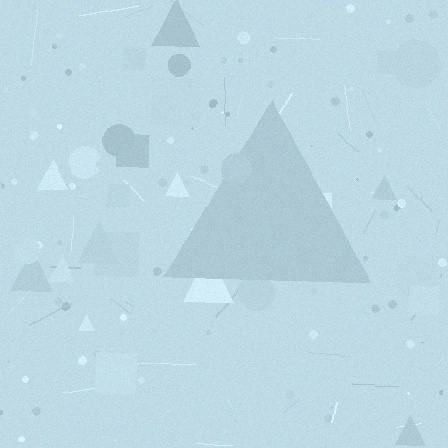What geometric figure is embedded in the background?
A triangle is embedded in the background.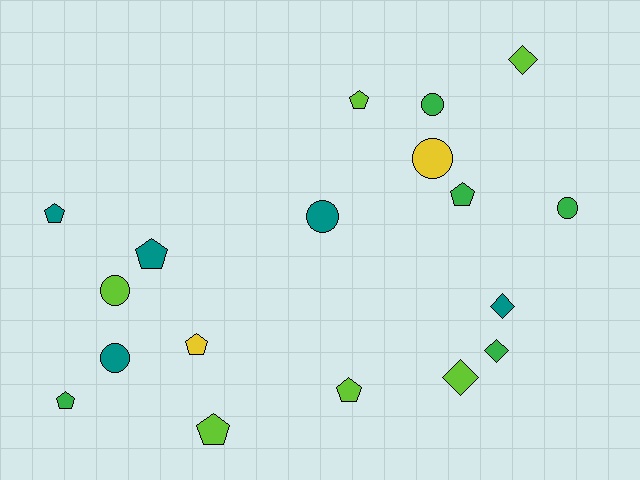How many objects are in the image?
There are 18 objects.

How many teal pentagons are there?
There are 2 teal pentagons.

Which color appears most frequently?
Lime, with 6 objects.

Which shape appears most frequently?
Pentagon, with 8 objects.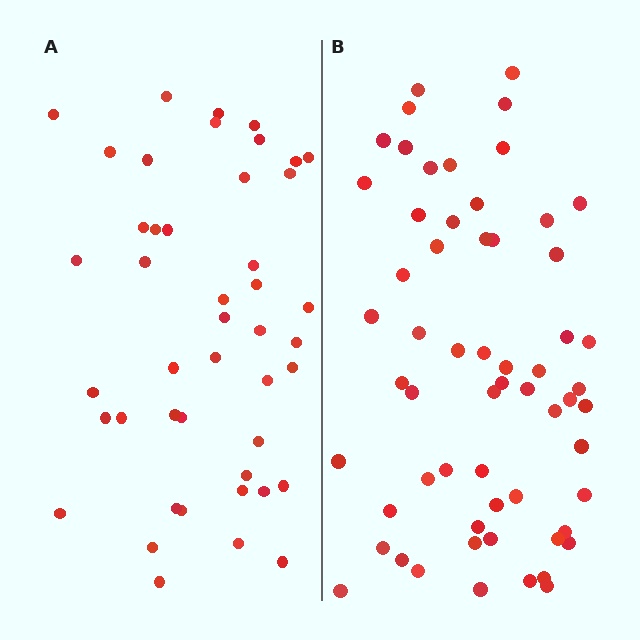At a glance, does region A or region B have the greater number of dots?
Region B (the right region) has more dots.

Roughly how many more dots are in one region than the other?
Region B has approximately 15 more dots than region A.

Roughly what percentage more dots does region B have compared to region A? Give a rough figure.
About 35% more.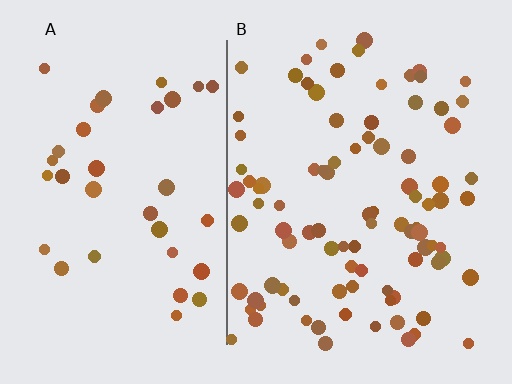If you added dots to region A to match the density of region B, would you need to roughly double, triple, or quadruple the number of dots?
Approximately triple.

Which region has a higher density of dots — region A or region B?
B (the right).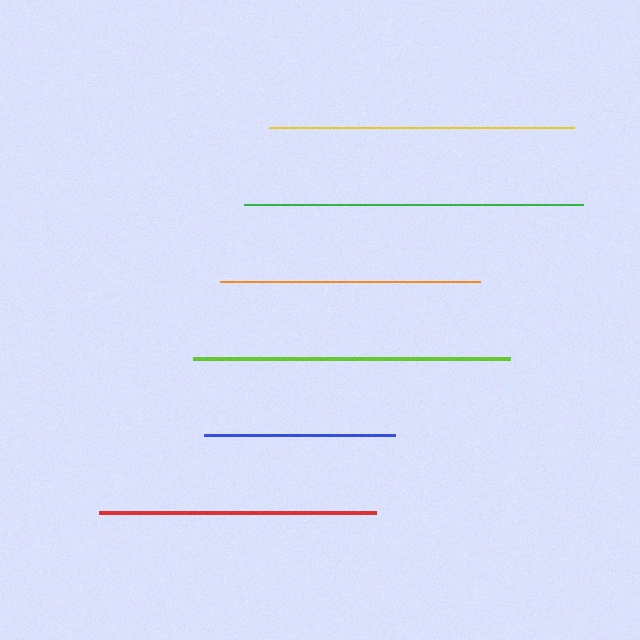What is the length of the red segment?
The red segment is approximately 277 pixels long.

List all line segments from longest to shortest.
From longest to shortest: green, lime, yellow, red, orange, blue.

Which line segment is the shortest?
The blue line is the shortest at approximately 191 pixels.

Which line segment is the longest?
The green line is the longest at approximately 339 pixels.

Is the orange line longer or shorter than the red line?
The red line is longer than the orange line.